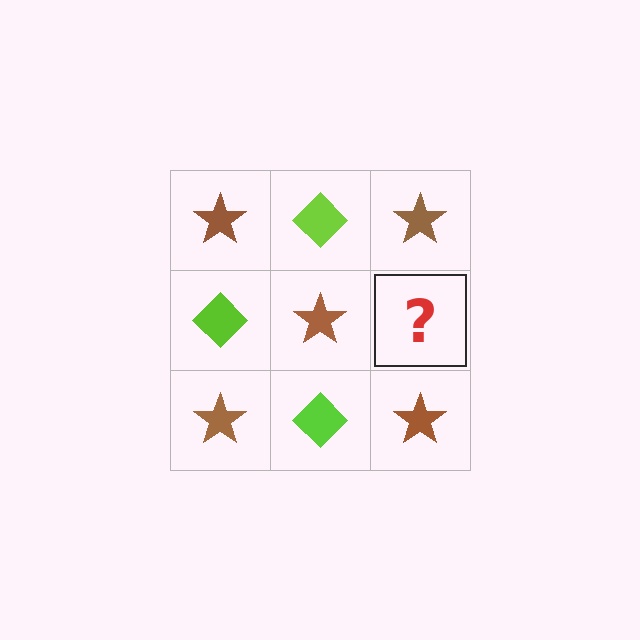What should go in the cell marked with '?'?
The missing cell should contain a lime diamond.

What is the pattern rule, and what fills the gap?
The rule is that it alternates brown star and lime diamond in a checkerboard pattern. The gap should be filled with a lime diamond.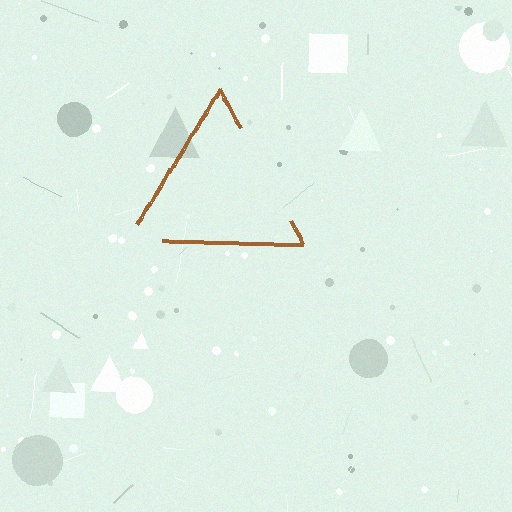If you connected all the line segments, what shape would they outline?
They would outline a triangle.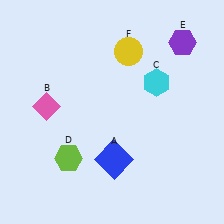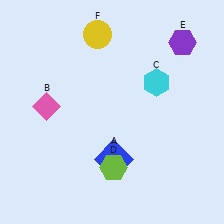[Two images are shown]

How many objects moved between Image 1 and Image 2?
2 objects moved between the two images.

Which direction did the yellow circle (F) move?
The yellow circle (F) moved left.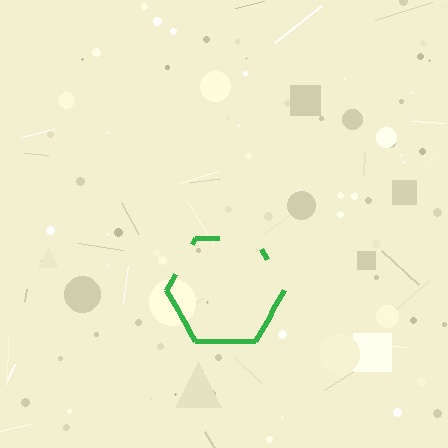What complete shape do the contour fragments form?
The contour fragments form a hexagon.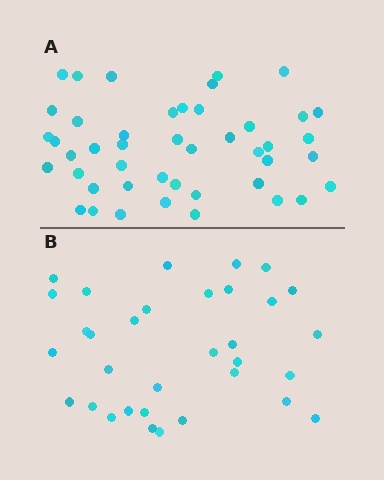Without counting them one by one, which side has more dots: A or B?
Region A (the top region) has more dots.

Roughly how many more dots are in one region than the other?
Region A has roughly 12 or so more dots than region B.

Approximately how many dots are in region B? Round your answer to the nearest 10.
About 30 dots. (The exact count is 33, which rounds to 30.)